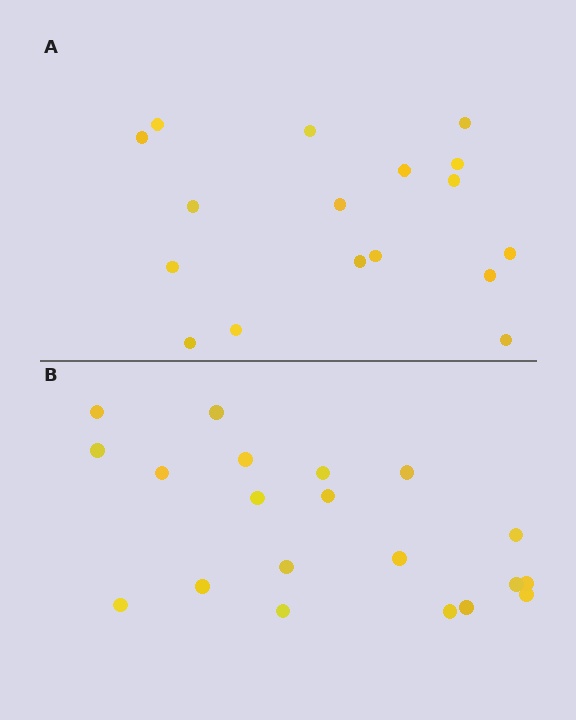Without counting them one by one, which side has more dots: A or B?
Region B (the bottom region) has more dots.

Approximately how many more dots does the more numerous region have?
Region B has just a few more — roughly 2 or 3 more dots than region A.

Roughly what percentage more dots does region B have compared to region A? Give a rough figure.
About 20% more.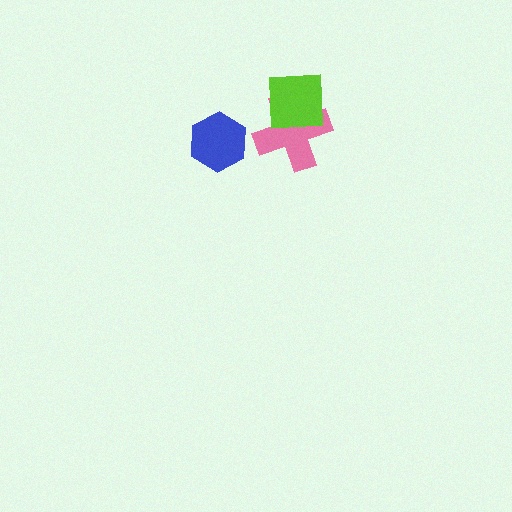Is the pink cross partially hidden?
Yes, it is partially covered by another shape.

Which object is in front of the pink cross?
The lime square is in front of the pink cross.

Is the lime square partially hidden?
No, no other shape covers it.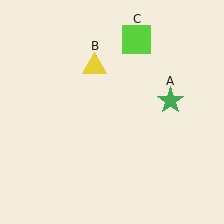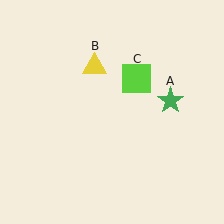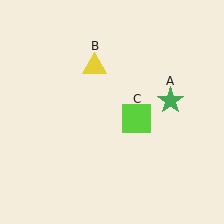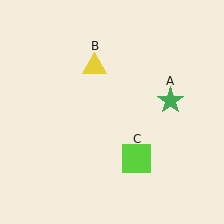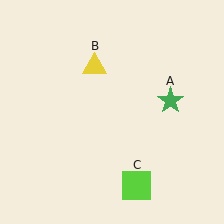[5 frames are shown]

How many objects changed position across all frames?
1 object changed position: lime square (object C).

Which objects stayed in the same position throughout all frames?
Green star (object A) and yellow triangle (object B) remained stationary.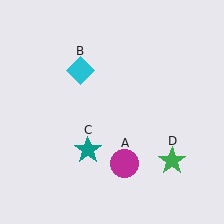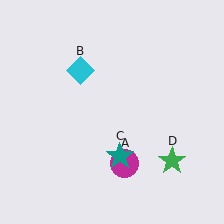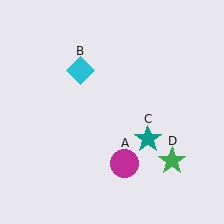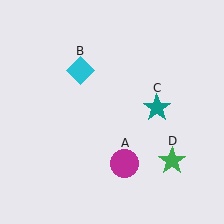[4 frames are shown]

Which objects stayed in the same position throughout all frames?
Magenta circle (object A) and cyan diamond (object B) and green star (object D) remained stationary.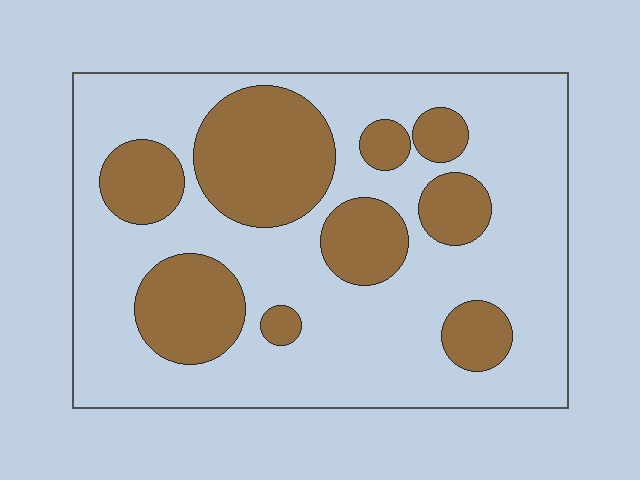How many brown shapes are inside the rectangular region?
9.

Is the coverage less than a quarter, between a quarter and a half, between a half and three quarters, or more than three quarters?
Between a quarter and a half.